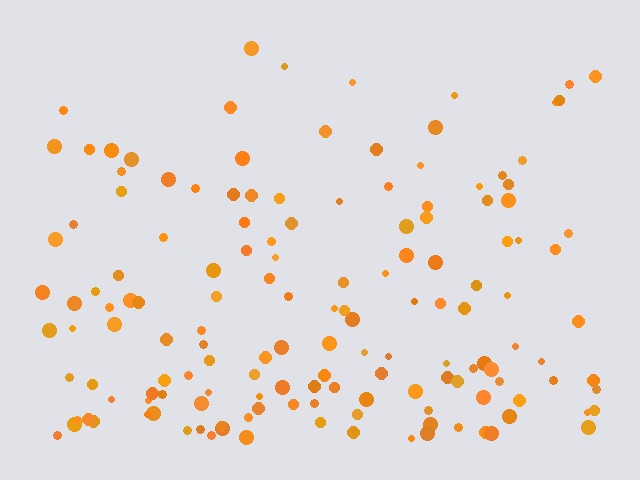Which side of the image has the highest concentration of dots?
The bottom.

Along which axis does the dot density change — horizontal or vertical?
Vertical.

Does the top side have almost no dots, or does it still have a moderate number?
Still a moderate number, just noticeably fewer than the bottom.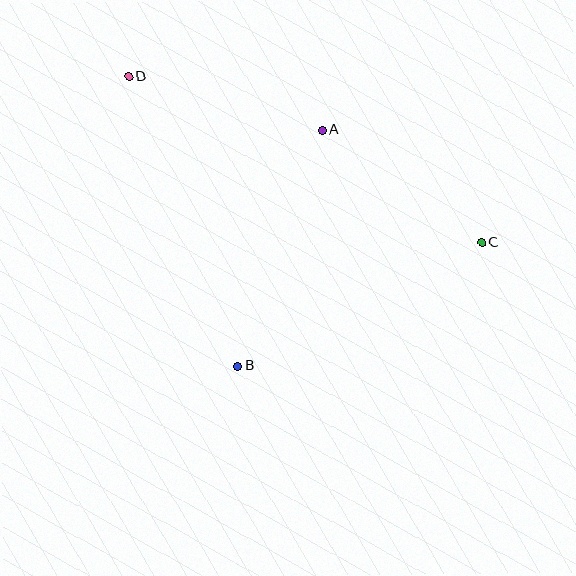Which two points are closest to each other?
Points A and C are closest to each other.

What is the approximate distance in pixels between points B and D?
The distance between B and D is approximately 310 pixels.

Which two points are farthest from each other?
Points C and D are farthest from each other.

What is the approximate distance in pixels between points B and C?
The distance between B and C is approximately 274 pixels.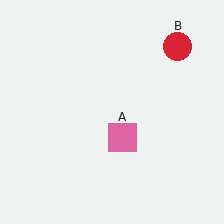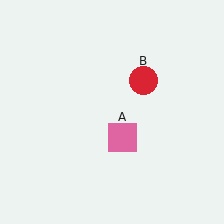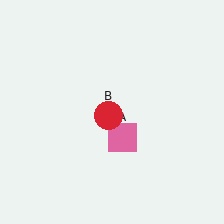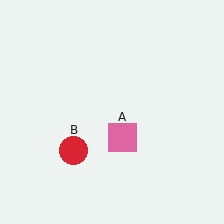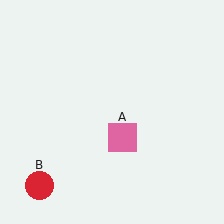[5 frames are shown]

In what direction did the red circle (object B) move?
The red circle (object B) moved down and to the left.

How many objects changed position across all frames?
1 object changed position: red circle (object B).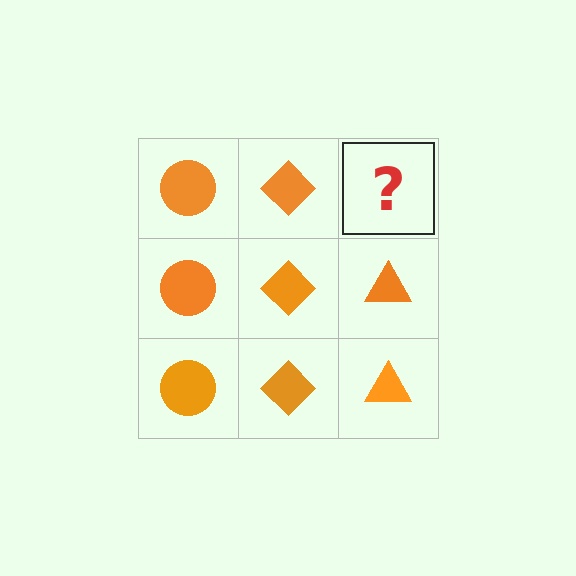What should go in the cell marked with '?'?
The missing cell should contain an orange triangle.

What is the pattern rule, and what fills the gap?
The rule is that each column has a consistent shape. The gap should be filled with an orange triangle.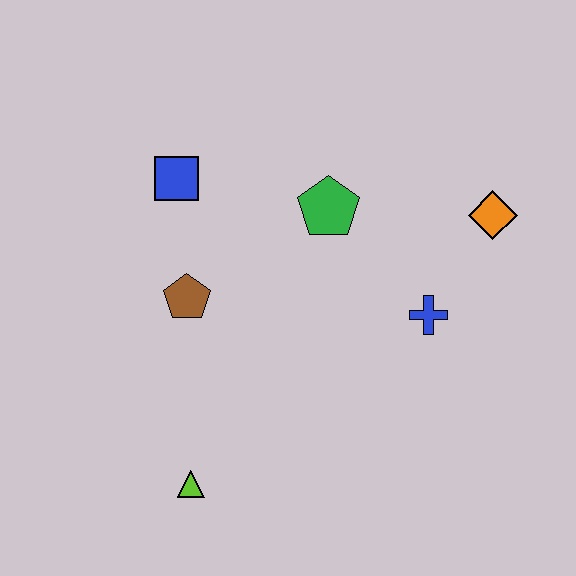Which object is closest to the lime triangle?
The brown pentagon is closest to the lime triangle.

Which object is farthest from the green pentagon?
The lime triangle is farthest from the green pentagon.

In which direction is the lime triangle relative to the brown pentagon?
The lime triangle is below the brown pentagon.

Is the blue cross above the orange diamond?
No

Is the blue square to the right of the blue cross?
No